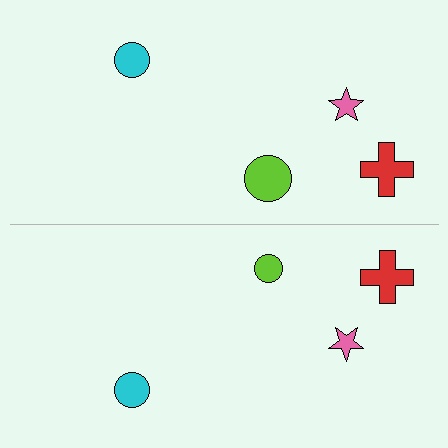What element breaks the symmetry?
The lime circle on the bottom side has a different size than its mirror counterpart.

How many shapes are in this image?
There are 8 shapes in this image.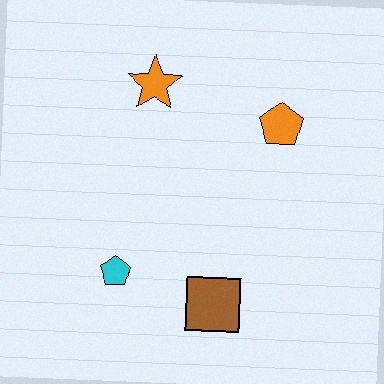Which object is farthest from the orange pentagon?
The cyan pentagon is farthest from the orange pentagon.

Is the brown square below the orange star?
Yes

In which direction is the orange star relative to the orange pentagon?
The orange star is to the left of the orange pentagon.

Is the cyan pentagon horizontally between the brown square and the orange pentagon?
No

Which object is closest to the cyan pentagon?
The brown square is closest to the cyan pentagon.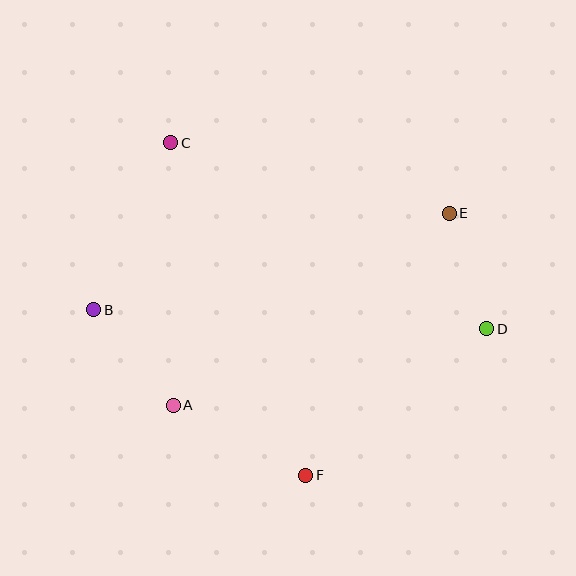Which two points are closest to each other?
Points D and E are closest to each other.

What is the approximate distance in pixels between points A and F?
The distance between A and F is approximately 150 pixels.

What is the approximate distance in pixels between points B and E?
The distance between B and E is approximately 369 pixels.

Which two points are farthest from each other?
Points B and D are farthest from each other.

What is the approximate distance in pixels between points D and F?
The distance between D and F is approximately 233 pixels.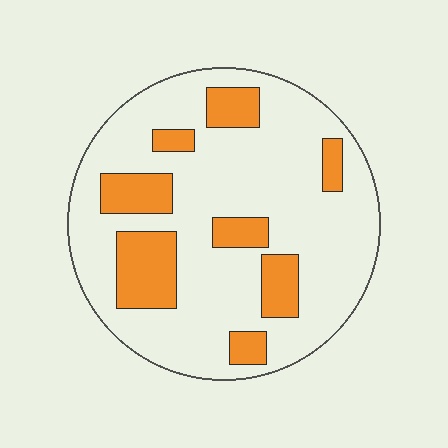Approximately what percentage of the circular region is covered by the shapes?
Approximately 25%.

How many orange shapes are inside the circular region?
8.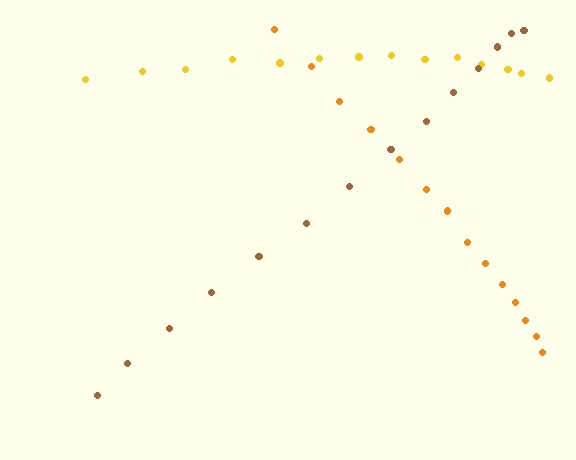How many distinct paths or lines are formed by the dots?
There are 3 distinct paths.